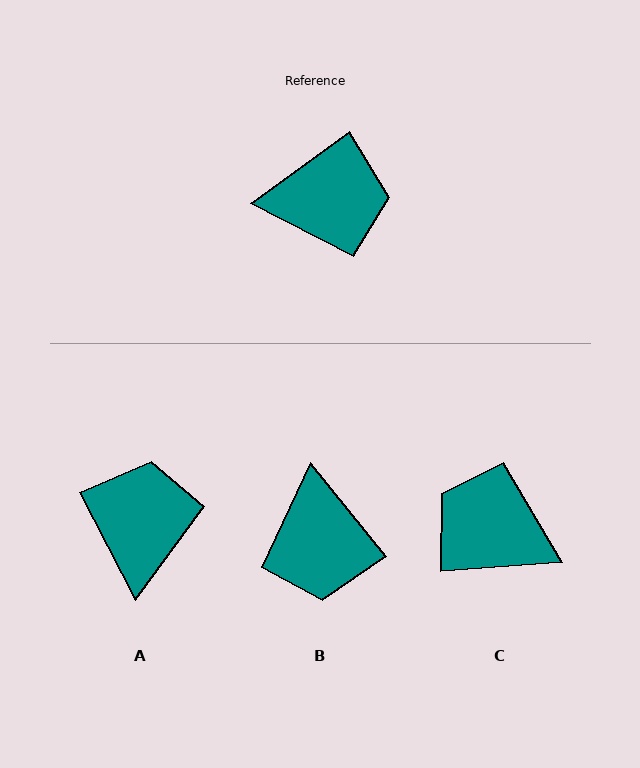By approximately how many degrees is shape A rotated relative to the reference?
Approximately 81 degrees counter-clockwise.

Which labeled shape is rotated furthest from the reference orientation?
C, about 148 degrees away.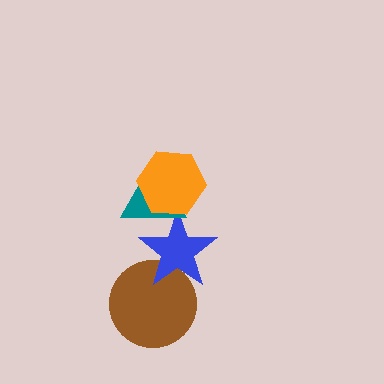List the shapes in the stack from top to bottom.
From top to bottom: the orange hexagon, the teal triangle, the blue star, the brown circle.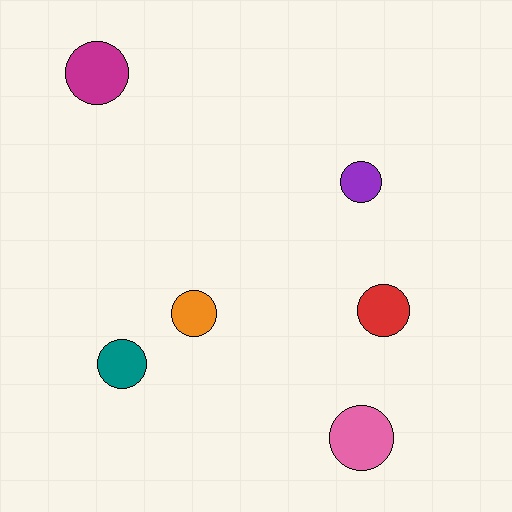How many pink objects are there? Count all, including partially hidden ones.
There is 1 pink object.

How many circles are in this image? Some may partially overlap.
There are 6 circles.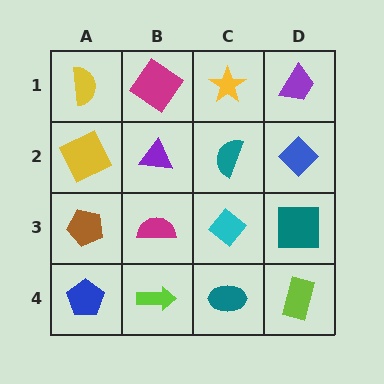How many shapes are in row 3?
4 shapes.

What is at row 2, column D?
A blue diamond.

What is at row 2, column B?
A purple triangle.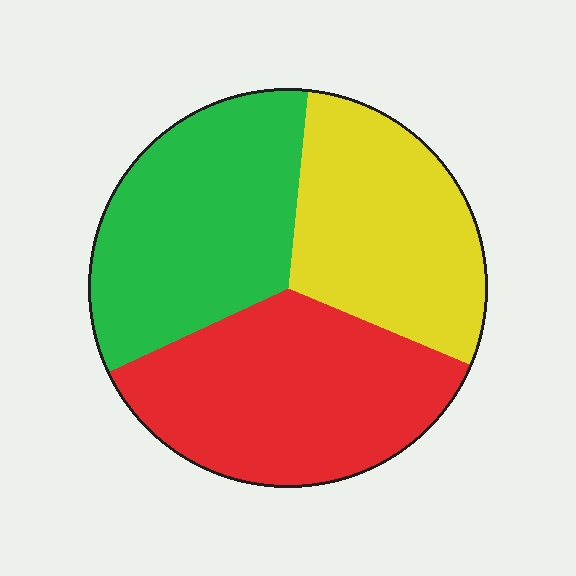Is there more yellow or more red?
Red.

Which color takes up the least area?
Yellow, at roughly 30%.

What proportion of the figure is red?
Red takes up about three eighths (3/8) of the figure.